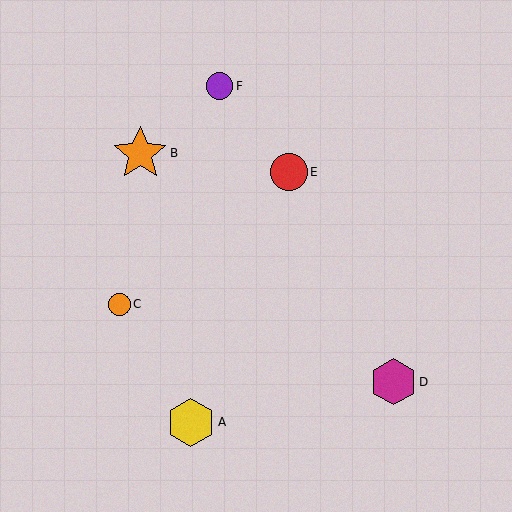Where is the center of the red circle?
The center of the red circle is at (289, 172).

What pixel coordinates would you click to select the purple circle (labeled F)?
Click at (220, 86) to select the purple circle F.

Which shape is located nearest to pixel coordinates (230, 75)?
The purple circle (labeled F) at (220, 86) is nearest to that location.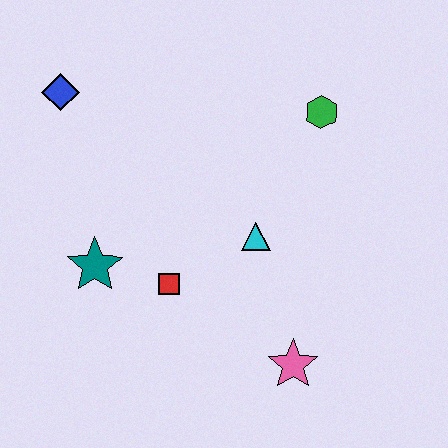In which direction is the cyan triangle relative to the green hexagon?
The cyan triangle is below the green hexagon.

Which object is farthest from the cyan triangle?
The blue diamond is farthest from the cyan triangle.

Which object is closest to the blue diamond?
The teal star is closest to the blue diamond.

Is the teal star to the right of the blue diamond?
Yes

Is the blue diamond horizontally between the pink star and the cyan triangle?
No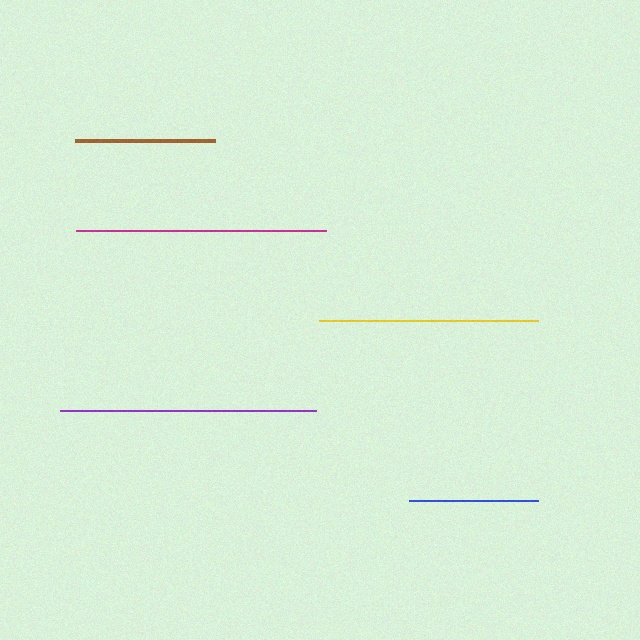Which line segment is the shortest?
The blue line is the shortest at approximately 129 pixels.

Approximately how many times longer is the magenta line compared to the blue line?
The magenta line is approximately 1.9 times the length of the blue line.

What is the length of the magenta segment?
The magenta segment is approximately 250 pixels long.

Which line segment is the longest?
The purple line is the longest at approximately 256 pixels.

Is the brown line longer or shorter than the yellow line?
The yellow line is longer than the brown line.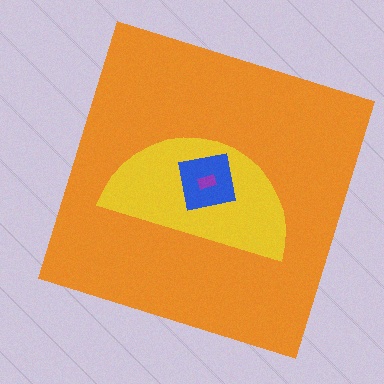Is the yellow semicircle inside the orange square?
Yes.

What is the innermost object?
The purple rectangle.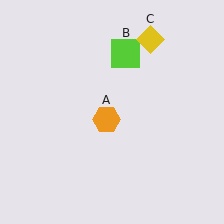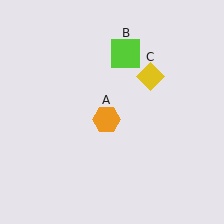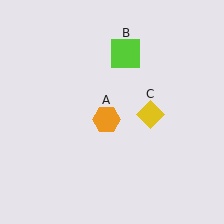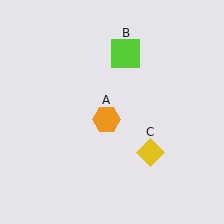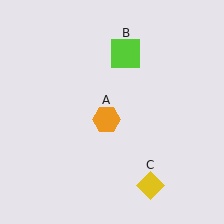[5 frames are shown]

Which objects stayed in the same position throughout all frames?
Orange hexagon (object A) and lime square (object B) remained stationary.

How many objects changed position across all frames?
1 object changed position: yellow diamond (object C).